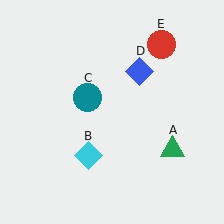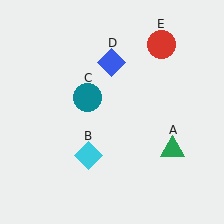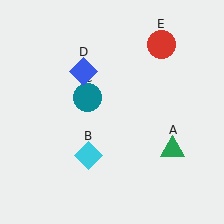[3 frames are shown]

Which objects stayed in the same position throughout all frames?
Green triangle (object A) and cyan diamond (object B) and teal circle (object C) and red circle (object E) remained stationary.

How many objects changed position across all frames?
1 object changed position: blue diamond (object D).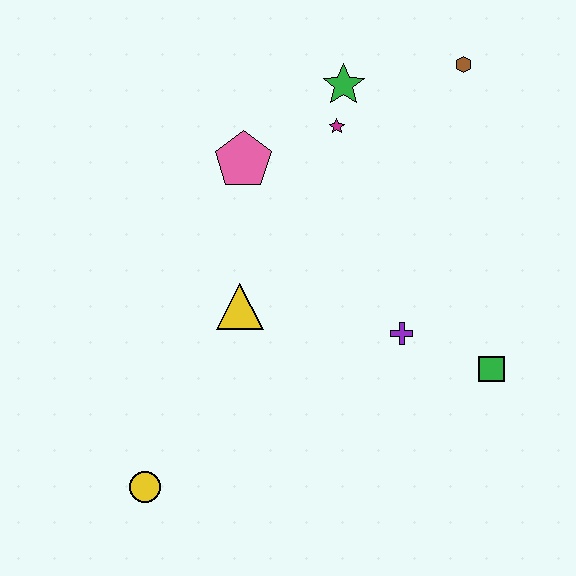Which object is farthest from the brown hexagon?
The yellow circle is farthest from the brown hexagon.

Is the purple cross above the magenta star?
No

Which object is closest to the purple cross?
The green square is closest to the purple cross.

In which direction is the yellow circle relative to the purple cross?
The yellow circle is to the left of the purple cross.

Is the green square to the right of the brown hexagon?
Yes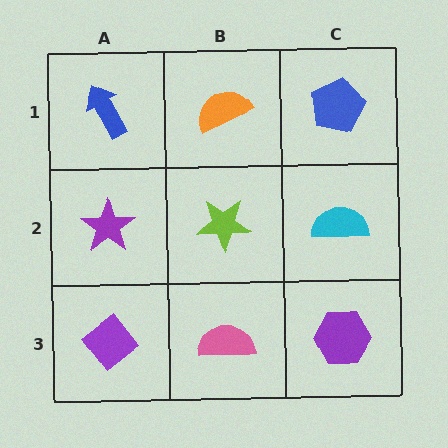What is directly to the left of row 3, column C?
A pink semicircle.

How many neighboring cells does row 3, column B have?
3.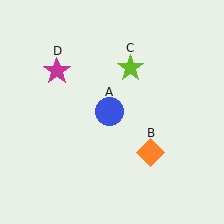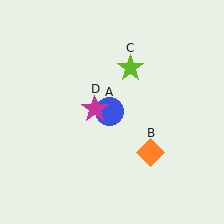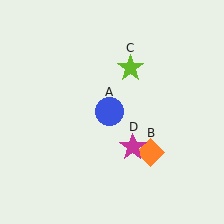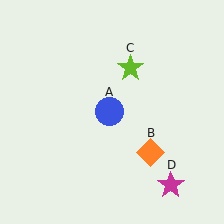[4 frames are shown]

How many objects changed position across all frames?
1 object changed position: magenta star (object D).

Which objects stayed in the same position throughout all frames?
Blue circle (object A) and orange diamond (object B) and lime star (object C) remained stationary.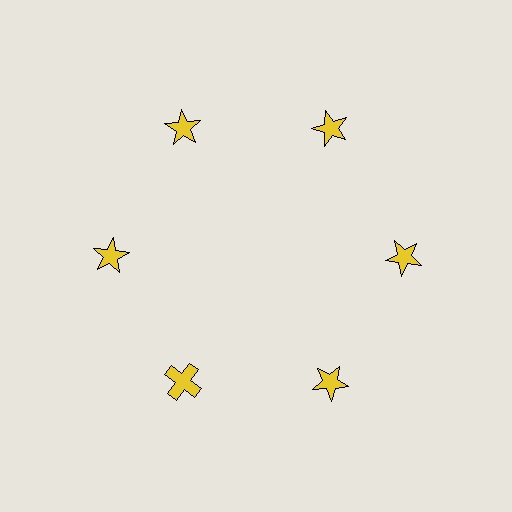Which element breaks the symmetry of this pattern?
The yellow cross at roughly the 7 o'clock position breaks the symmetry. All other shapes are yellow stars.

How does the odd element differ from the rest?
It has a different shape: cross instead of star.